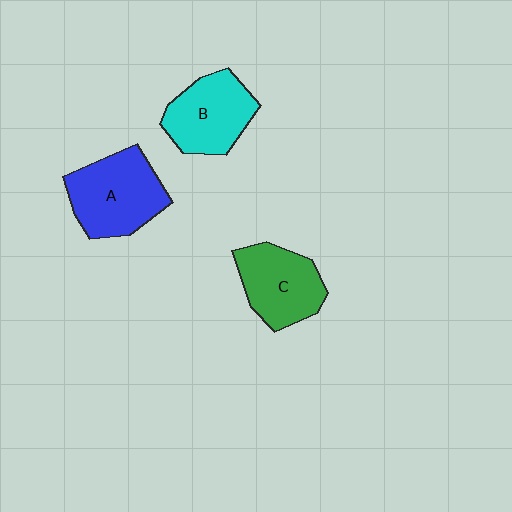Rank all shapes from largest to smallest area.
From largest to smallest: A (blue), B (cyan), C (green).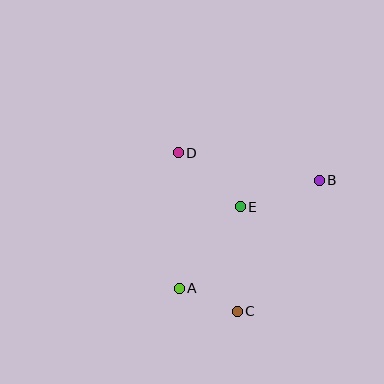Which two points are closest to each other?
Points A and C are closest to each other.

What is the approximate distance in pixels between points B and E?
The distance between B and E is approximately 83 pixels.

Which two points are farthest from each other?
Points A and B are farthest from each other.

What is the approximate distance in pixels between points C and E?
The distance between C and E is approximately 104 pixels.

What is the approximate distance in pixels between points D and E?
The distance between D and E is approximately 83 pixels.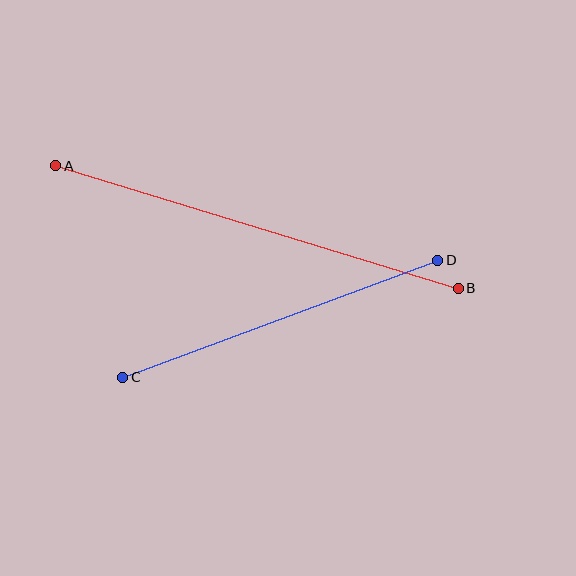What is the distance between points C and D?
The distance is approximately 336 pixels.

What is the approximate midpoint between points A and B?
The midpoint is at approximately (257, 227) pixels.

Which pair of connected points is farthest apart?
Points A and B are farthest apart.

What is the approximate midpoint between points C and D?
The midpoint is at approximately (280, 319) pixels.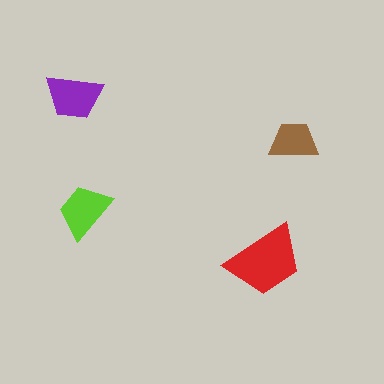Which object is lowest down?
The red trapezoid is bottommost.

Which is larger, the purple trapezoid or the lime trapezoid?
The purple one.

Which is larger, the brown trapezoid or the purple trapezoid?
The purple one.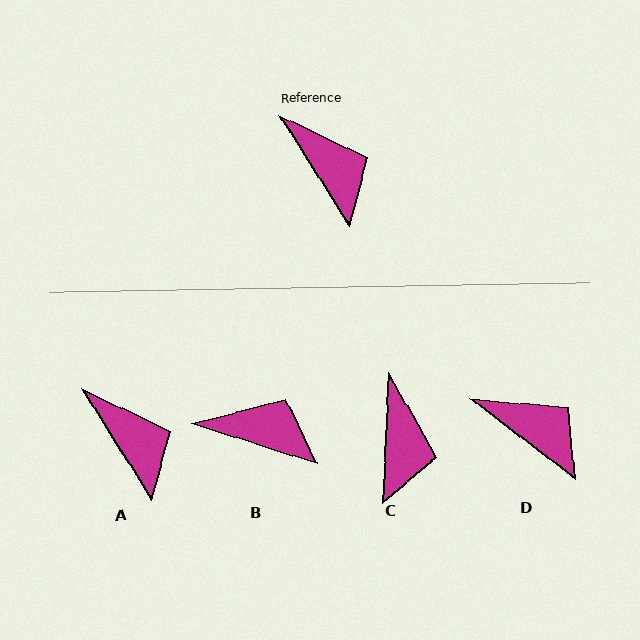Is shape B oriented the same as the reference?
No, it is off by about 40 degrees.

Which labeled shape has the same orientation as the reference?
A.